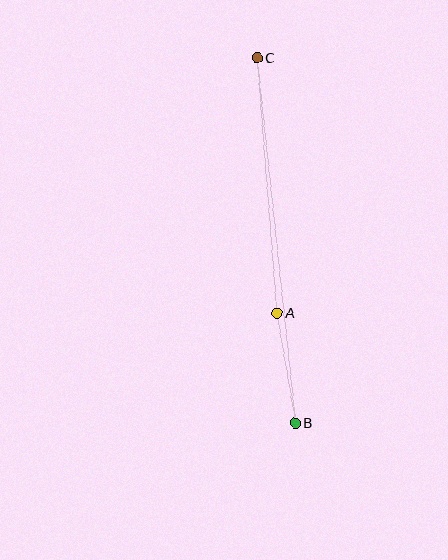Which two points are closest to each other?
Points A and B are closest to each other.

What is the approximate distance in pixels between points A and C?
The distance between A and C is approximately 256 pixels.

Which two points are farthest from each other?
Points B and C are farthest from each other.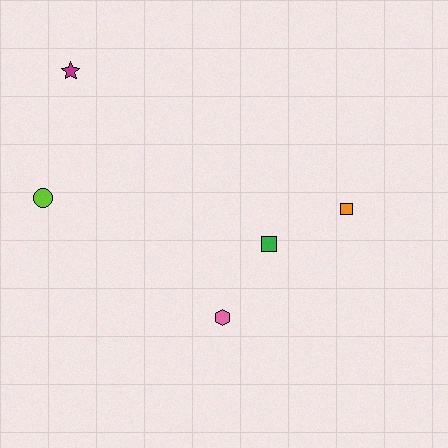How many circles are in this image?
There is 1 circle.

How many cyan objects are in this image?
There are no cyan objects.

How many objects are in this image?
There are 5 objects.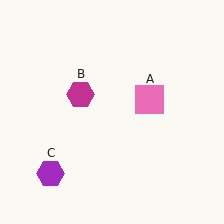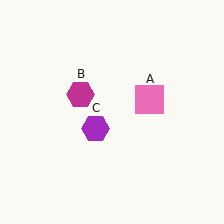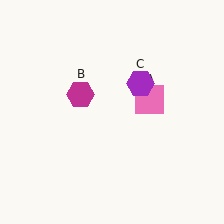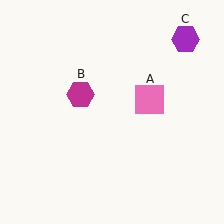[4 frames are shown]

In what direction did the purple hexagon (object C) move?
The purple hexagon (object C) moved up and to the right.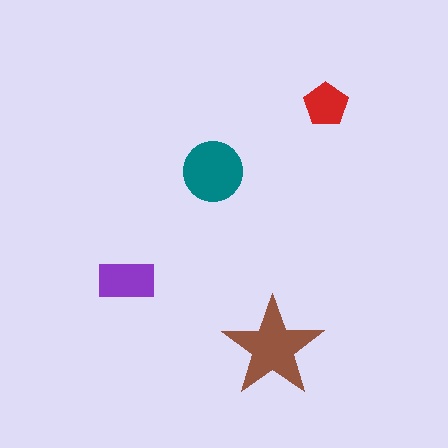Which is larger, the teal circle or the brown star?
The brown star.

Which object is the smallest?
The red pentagon.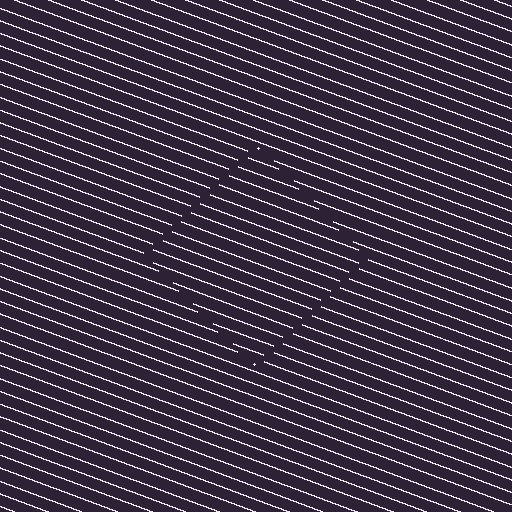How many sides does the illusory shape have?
4 sides — the line-ends trace a square.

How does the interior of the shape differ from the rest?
The interior of the shape contains the same grating, shifted by half a period — the contour is defined by the phase discontinuity where line-ends from the inner and outer gratings abut.